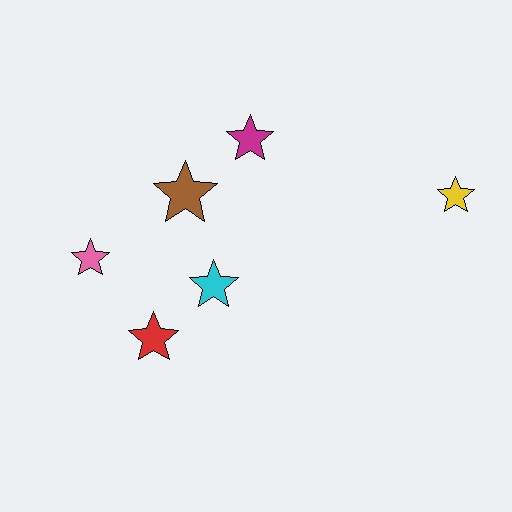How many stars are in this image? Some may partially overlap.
There are 6 stars.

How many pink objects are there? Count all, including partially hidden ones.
There is 1 pink object.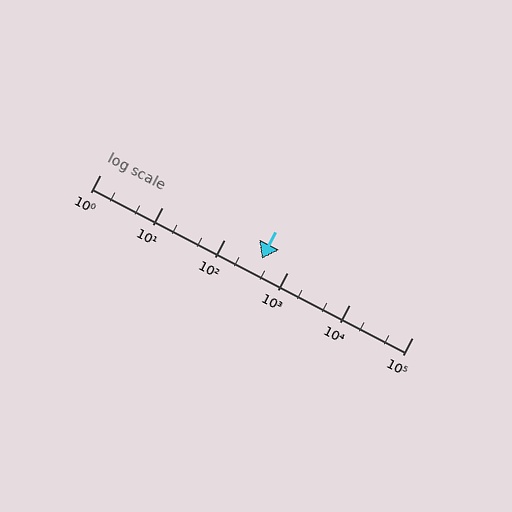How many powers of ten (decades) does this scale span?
The scale spans 5 decades, from 1 to 100000.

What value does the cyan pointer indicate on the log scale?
The pointer indicates approximately 390.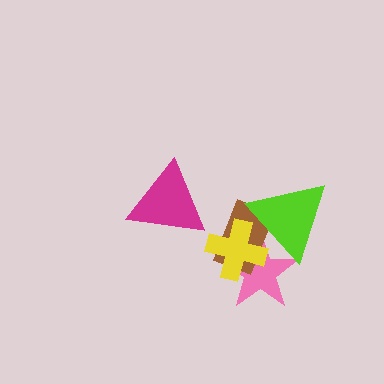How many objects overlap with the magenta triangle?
0 objects overlap with the magenta triangle.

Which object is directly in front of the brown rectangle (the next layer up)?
The lime triangle is directly in front of the brown rectangle.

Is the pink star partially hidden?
Yes, it is partially covered by another shape.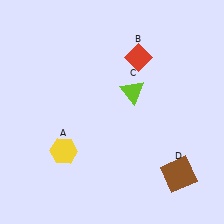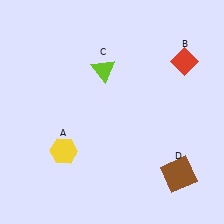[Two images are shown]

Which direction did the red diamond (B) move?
The red diamond (B) moved right.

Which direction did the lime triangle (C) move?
The lime triangle (C) moved left.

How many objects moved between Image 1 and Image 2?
2 objects moved between the two images.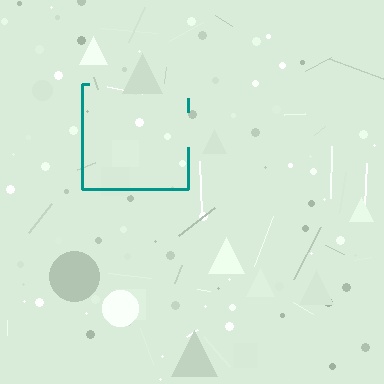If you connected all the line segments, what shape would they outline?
They would outline a square.